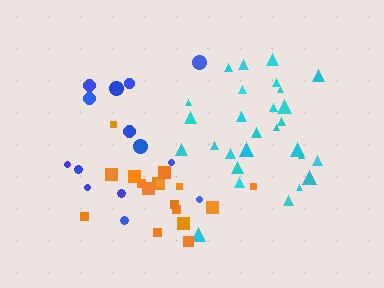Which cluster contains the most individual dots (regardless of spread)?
Cyan (29).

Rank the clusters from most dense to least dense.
cyan, orange, blue.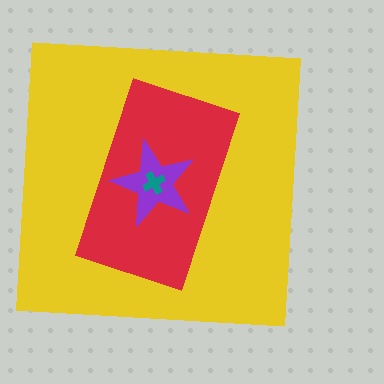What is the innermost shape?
The teal cross.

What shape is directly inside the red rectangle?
The purple star.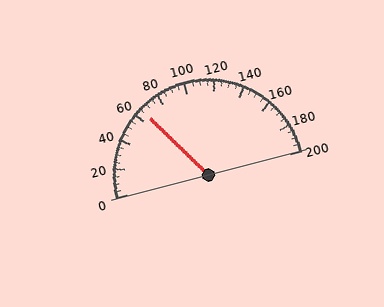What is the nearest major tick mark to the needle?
The nearest major tick mark is 60.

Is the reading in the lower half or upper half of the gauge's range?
The reading is in the lower half of the range (0 to 200).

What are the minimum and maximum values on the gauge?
The gauge ranges from 0 to 200.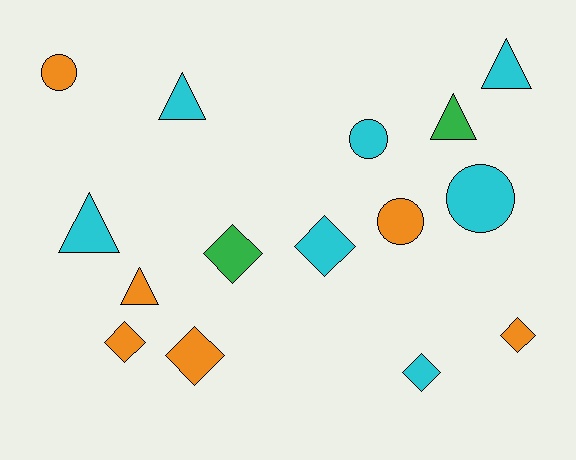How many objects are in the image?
There are 15 objects.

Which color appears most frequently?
Cyan, with 7 objects.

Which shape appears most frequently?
Diamond, with 6 objects.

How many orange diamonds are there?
There are 3 orange diamonds.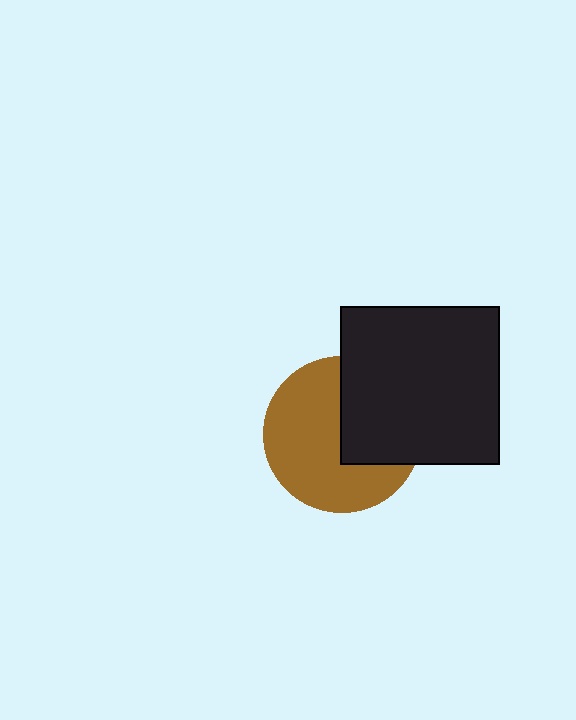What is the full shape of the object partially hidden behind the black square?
The partially hidden object is a brown circle.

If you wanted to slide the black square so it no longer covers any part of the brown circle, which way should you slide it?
Slide it right — that is the most direct way to separate the two shapes.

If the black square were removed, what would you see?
You would see the complete brown circle.